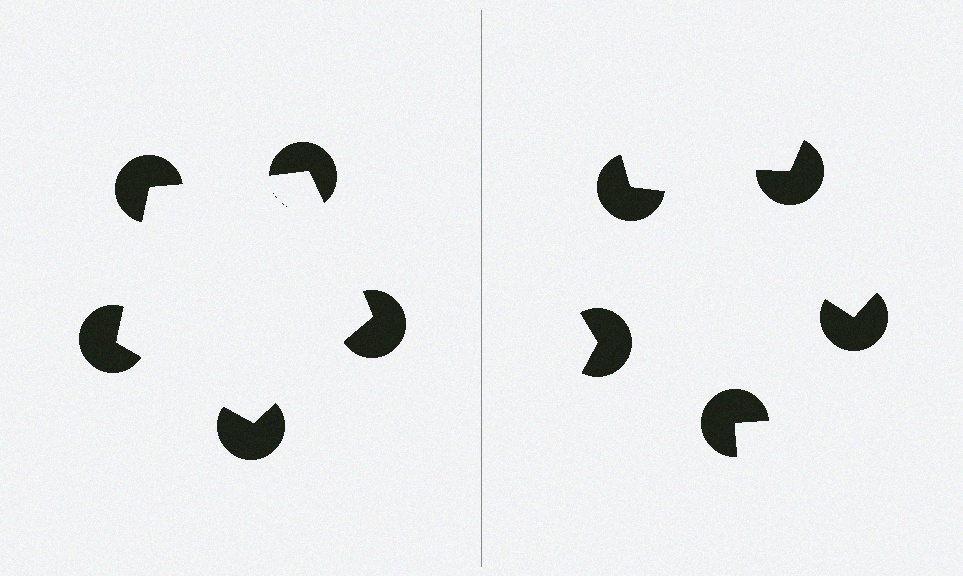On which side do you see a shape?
An illusory pentagon appears on the left side. On the right side the wedge cuts are rotated, so no coherent shape forms.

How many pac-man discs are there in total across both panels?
10 — 5 on each side.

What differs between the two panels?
The pac-man discs are positioned identically on both sides; only the wedge orientations differ. On the left they align to a pentagon; on the right they are misaligned.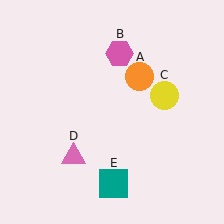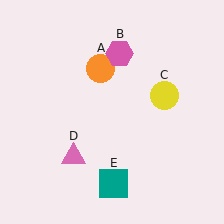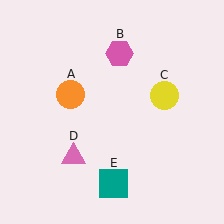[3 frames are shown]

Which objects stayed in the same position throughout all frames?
Pink hexagon (object B) and yellow circle (object C) and pink triangle (object D) and teal square (object E) remained stationary.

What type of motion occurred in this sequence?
The orange circle (object A) rotated counterclockwise around the center of the scene.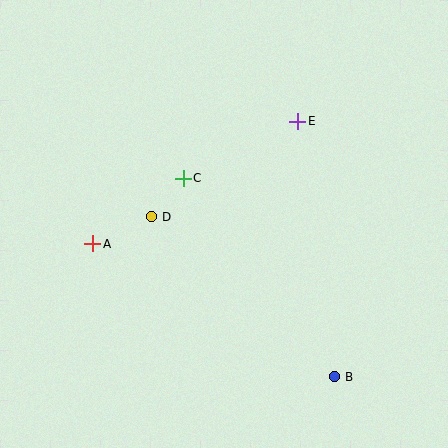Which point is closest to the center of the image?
Point C at (183, 178) is closest to the center.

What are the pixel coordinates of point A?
Point A is at (93, 244).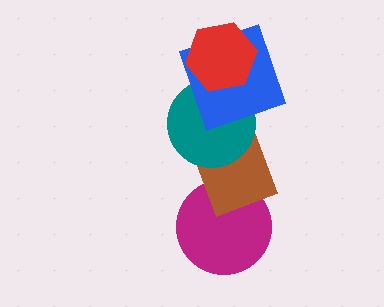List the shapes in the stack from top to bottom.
From top to bottom: the red hexagon, the blue square, the teal circle, the brown diamond, the magenta circle.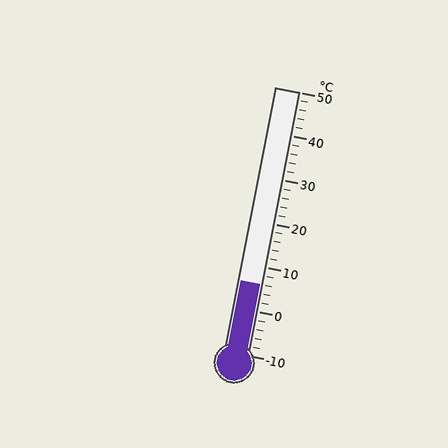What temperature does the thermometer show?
The thermometer shows approximately 6°C.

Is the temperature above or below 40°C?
The temperature is below 40°C.